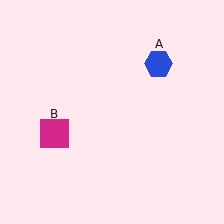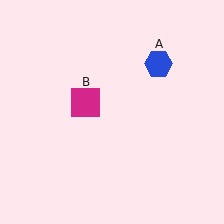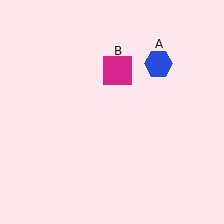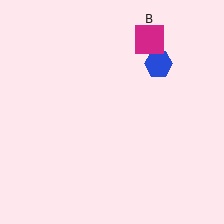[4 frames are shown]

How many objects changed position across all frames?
1 object changed position: magenta square (object B).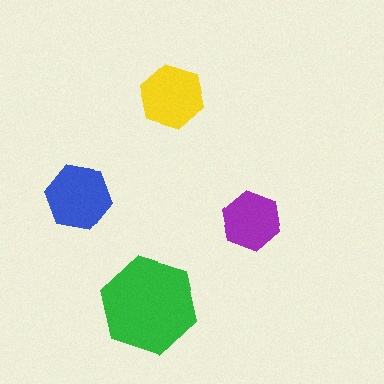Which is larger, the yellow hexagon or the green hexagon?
The green one.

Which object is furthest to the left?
The blue hexagon is leftmost.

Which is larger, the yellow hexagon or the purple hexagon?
The yellow one.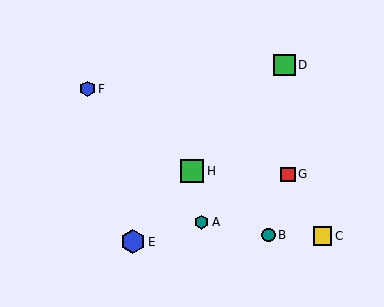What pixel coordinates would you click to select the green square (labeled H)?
Click at (192, 171) to select the green square H.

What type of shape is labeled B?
Shape B is a teal circle.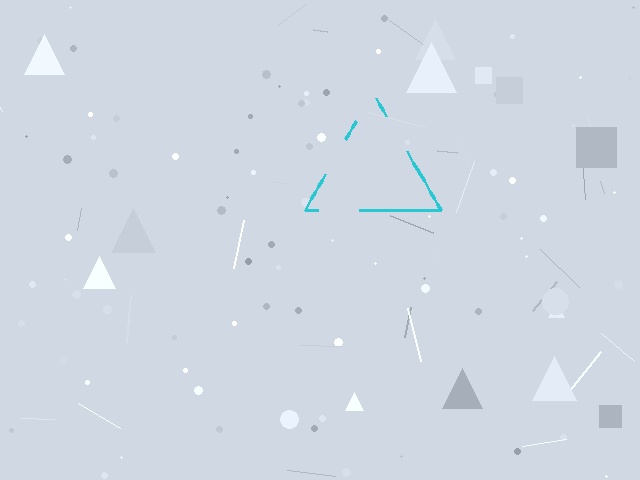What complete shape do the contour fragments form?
The contour fragments form a triangle.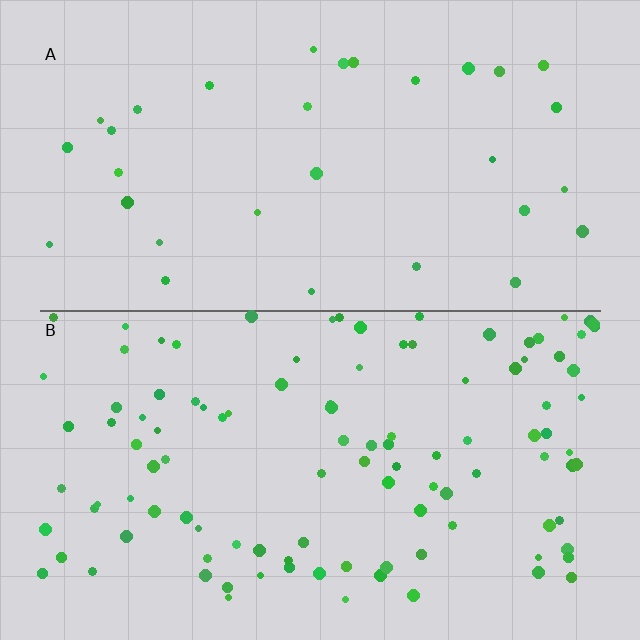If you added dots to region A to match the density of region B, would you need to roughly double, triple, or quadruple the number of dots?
Approximately triple.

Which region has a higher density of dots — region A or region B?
B (the bottom).